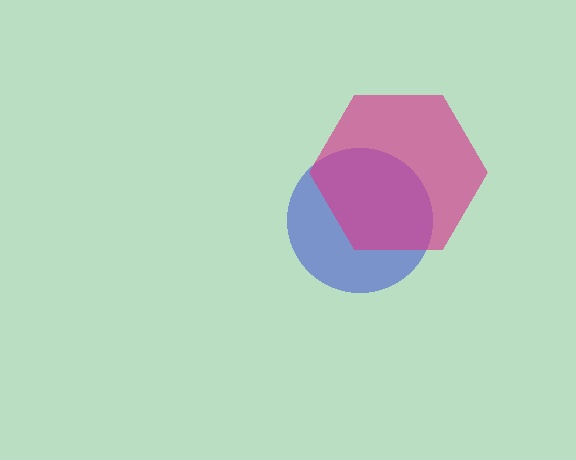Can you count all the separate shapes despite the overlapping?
Yes, there are 2 separate shapes.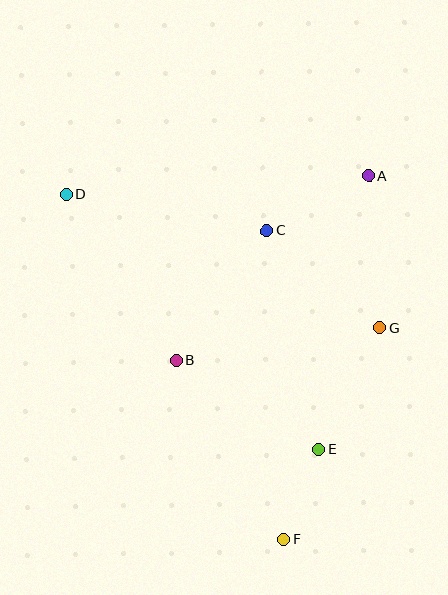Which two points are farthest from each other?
Points D and F are farthest from each other.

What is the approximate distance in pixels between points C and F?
The distance between C and F is approximately 310 pixels.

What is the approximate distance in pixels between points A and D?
The distance between A and D is approximately 303 pixels.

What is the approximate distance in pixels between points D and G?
The distance between D and G is approximately 341 pixels.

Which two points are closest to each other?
Points E and F are closest to each other.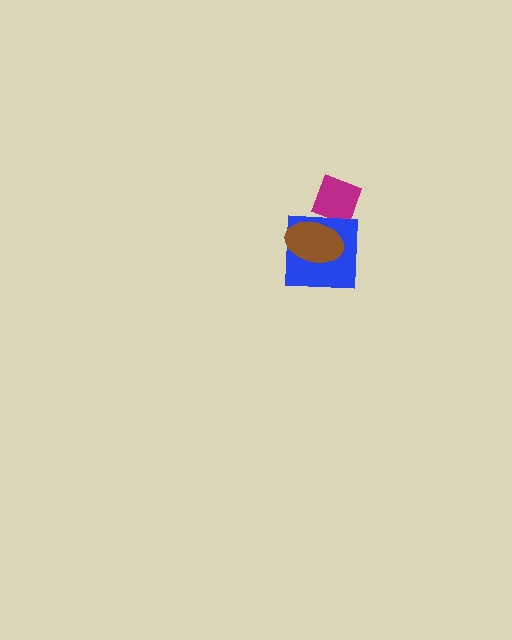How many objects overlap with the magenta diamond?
2 objects overlap with the magenta diamond.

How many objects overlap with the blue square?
2 objects overlap with the blue square.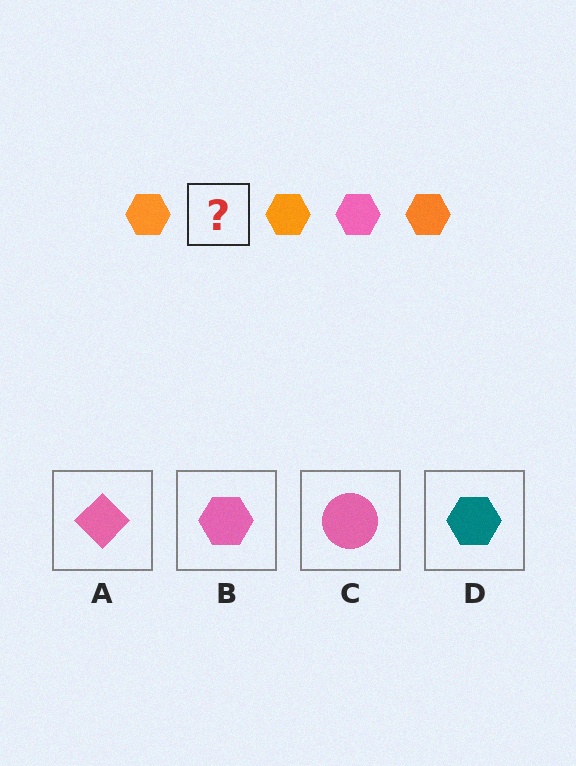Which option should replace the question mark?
Option B.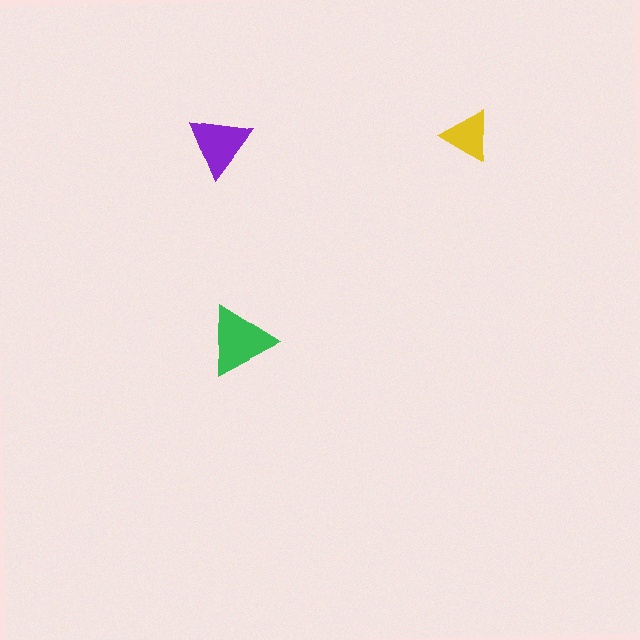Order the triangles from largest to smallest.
the green one, the purple one, the yellow one.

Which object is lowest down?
The green triangle is bottommost.